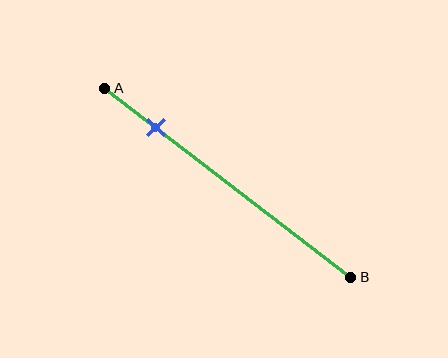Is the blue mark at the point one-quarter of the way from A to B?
No, the mark is at about 20% from A, not at the 25% one-quarter point.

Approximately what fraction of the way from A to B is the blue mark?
The blue mark is approximately 20% of the way from A to B.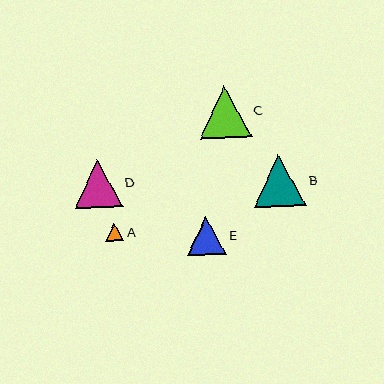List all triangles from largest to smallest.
From largest to smallest: B, C, D, E, A.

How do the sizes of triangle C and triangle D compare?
Triangle C and triangle D are approximately the same size.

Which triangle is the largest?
Triangle B is the largest with a size of approximately 52 pixels.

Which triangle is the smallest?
Triangle A is the smallest with a size of approximately 19 pixels.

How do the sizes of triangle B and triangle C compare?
Triangle B and triangle C are approximately the same size.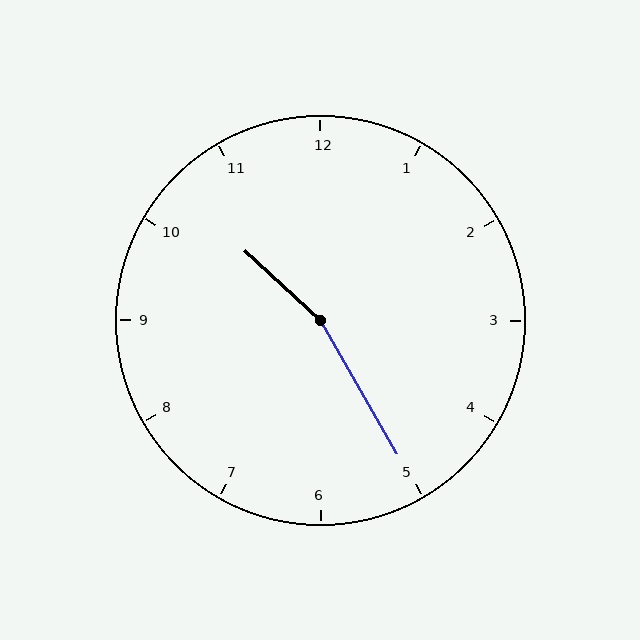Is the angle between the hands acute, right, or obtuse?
It is obtuse.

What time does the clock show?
10:25.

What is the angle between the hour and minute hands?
Approximately 162 degrees.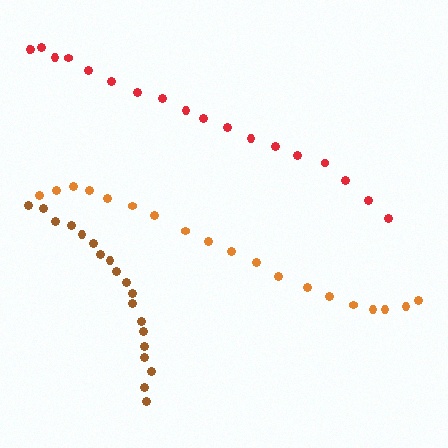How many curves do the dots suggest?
There are 3 distinct paths.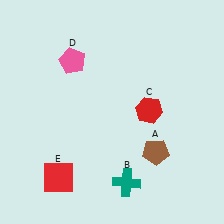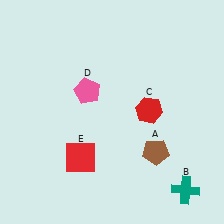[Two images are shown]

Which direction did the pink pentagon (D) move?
The pink pentagon (D) moved down.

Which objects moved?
The objects that moved are: the teal cross (B), the pink pentagon (D), the red square (E).